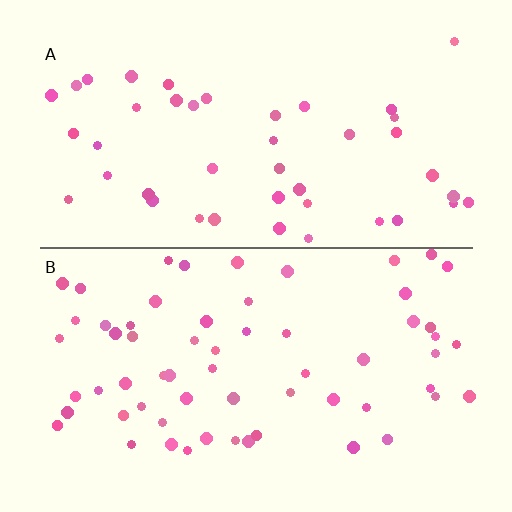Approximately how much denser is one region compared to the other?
Approximately 1.4× — region B over region A.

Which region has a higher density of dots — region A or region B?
B (the bottom).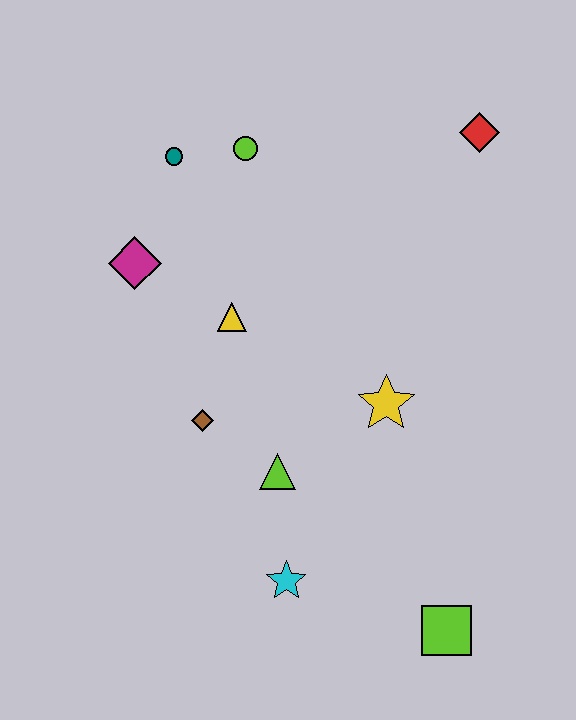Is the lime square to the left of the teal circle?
No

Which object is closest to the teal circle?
The lime circle is closest to the teal circle.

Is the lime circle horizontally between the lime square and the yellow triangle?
Yes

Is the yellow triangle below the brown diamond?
No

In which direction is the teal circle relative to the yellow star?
The teal circle is above the yellow star.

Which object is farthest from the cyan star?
The red diamond is farthest from the cyan star.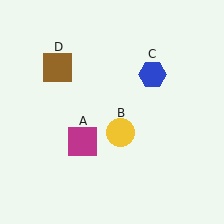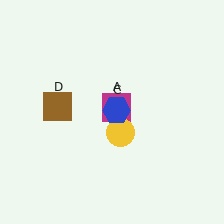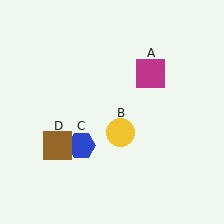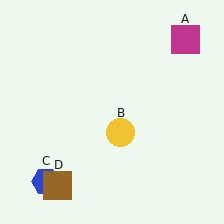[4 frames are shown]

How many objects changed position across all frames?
3 objects changed position: magenta square (object A), blue hexagon (object C), brown square (object D).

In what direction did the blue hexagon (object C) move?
The blue hexagon (object C) moved down and to the left.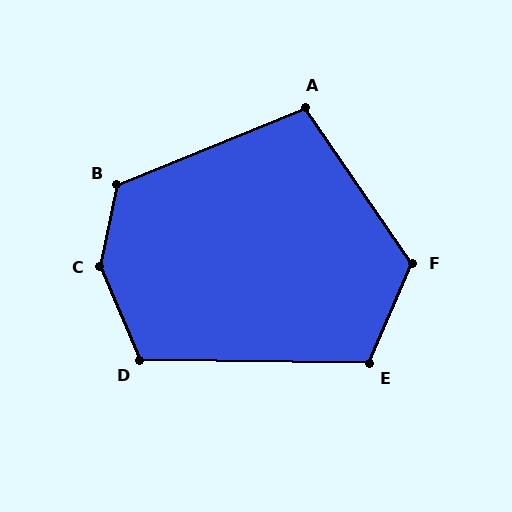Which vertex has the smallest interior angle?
A, at approximately 102 degrees.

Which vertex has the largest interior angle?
C, at approximately 145 degrees.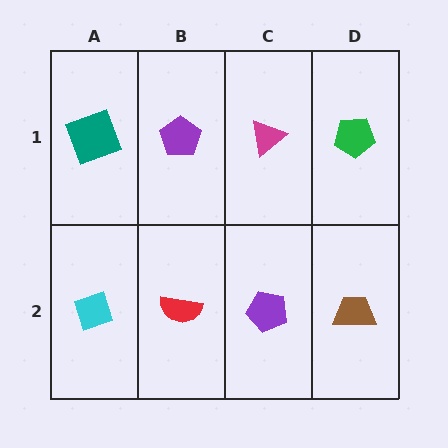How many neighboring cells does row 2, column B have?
3.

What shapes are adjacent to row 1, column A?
A cyan diamond (row 2, column A), a purple pentagon (row 1, column B).